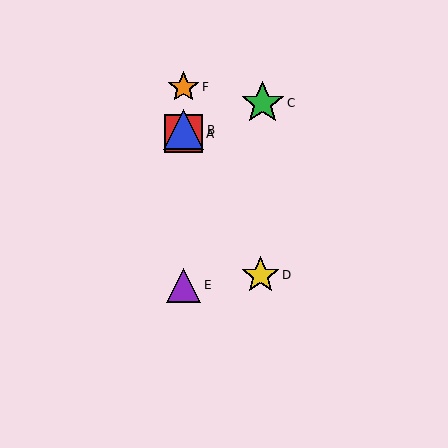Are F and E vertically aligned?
Yes, both are at x≈184.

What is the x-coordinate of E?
Object E is at x≈184.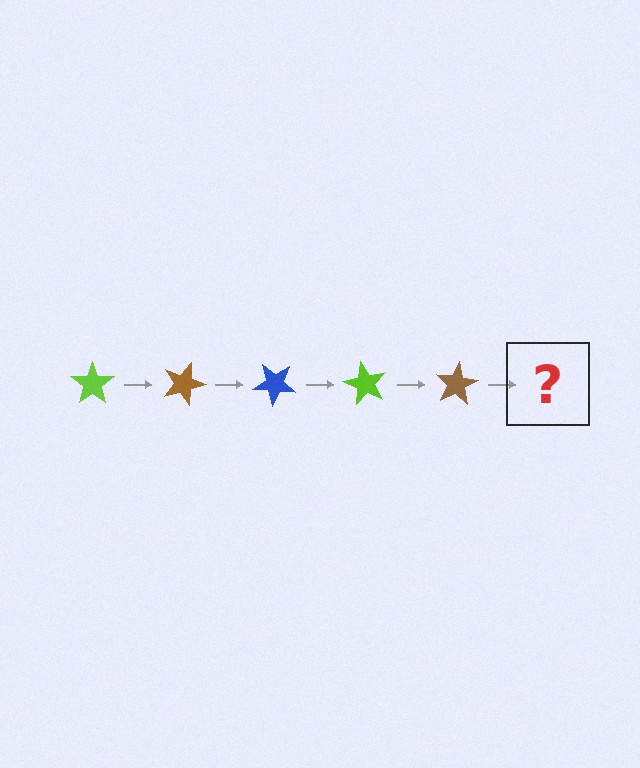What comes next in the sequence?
The next element should be a blue star, rotated 100 degrees from the start.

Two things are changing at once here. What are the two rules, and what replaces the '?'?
The two rules are that it rotates 20 degrees each step and the color cycles through lime, brown, and blue. The '?' should be a blue star, rotated 100 degrees from the start.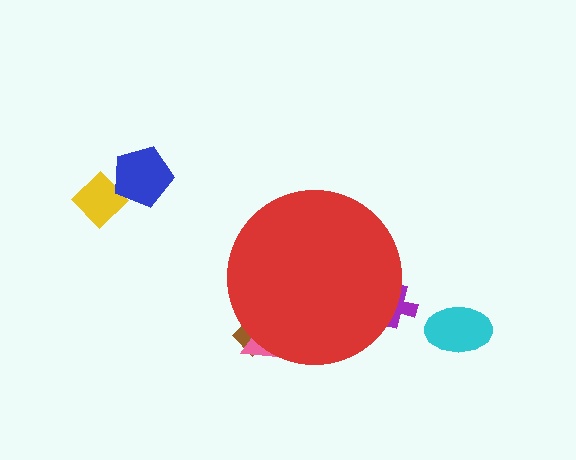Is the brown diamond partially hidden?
Yes, the brown diamond is partially hidden behind the red circle.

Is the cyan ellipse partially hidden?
No, the cyan ellipse is fully visible.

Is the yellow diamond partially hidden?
No, the yellow diamond is fully visible.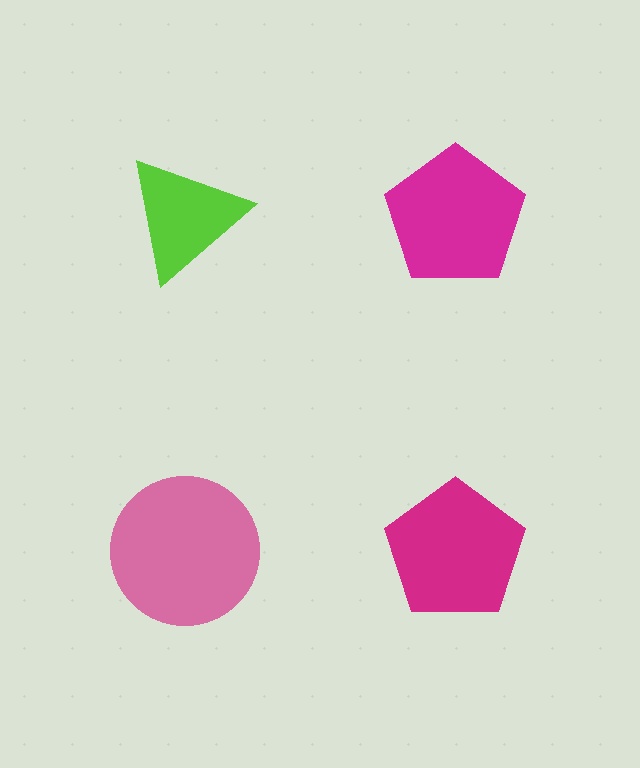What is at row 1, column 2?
A magenta pentagon.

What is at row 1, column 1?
A lime triangle.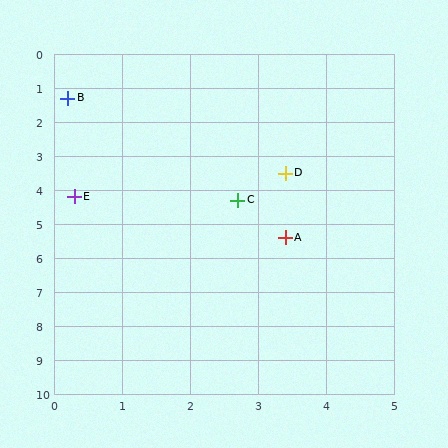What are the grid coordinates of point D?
Point D is at approximately (3.4, 3.5).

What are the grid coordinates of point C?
Point C is at approximately (2.7, 4.3).